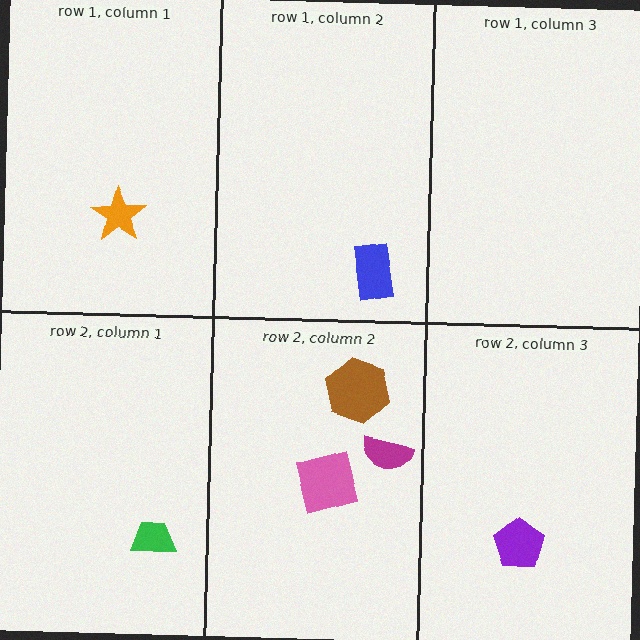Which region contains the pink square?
The row 2, column 2 region.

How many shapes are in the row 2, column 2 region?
3.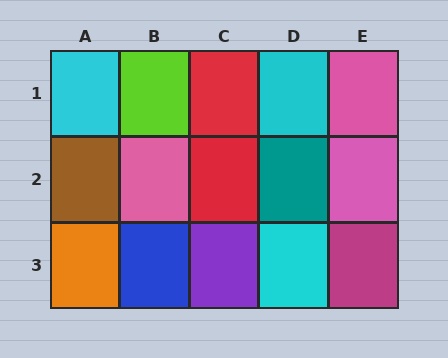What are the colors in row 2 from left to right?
Brown, pink, red, teal, pink.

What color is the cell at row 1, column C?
Red.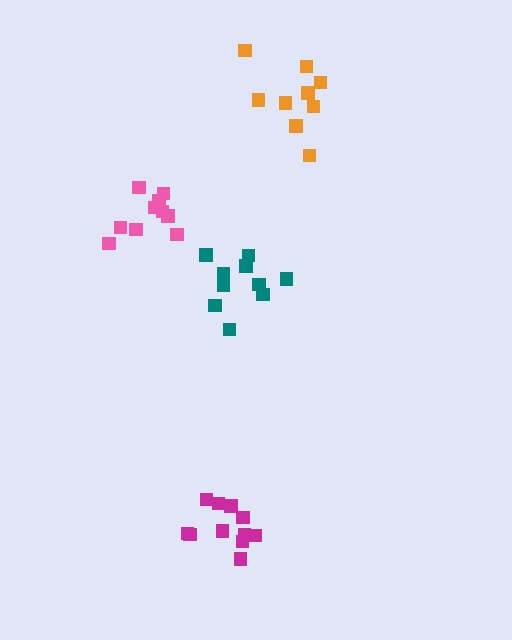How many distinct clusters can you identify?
There are 4 distinct clusters.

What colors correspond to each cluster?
The clusters are colored: teal, orange, magenta, pink.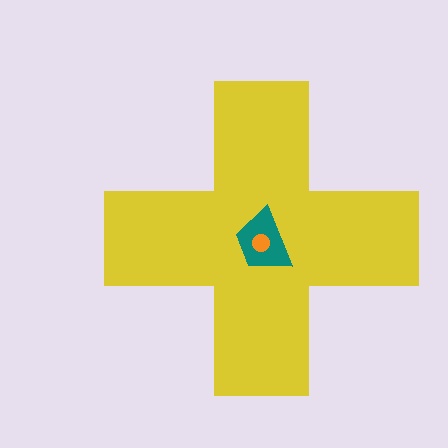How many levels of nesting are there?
3.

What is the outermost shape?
The yellow cross.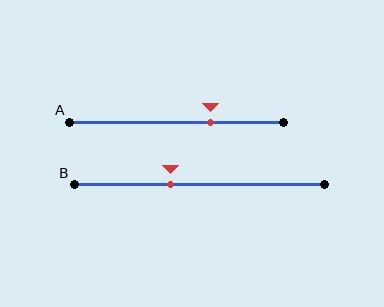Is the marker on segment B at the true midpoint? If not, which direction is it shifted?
No, the marker on segment B is shifted to the left by about 11% of the segment length.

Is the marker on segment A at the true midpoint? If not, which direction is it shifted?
No, the marker on segment A is shifted to the right by about 16% of the segment length.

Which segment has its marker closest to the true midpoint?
Segment B has its marker closest to the true midpoint.